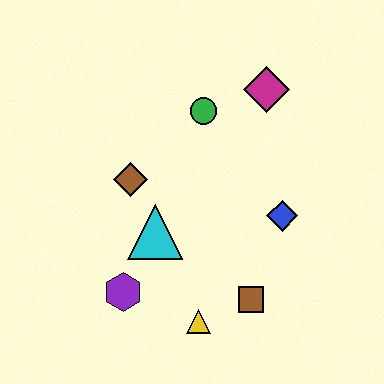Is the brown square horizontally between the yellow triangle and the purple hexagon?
No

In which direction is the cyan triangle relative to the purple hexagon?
The cyan triangle is above the purple hexagon.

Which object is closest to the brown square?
The yellow triangle is closest to the brown square.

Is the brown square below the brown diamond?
Yes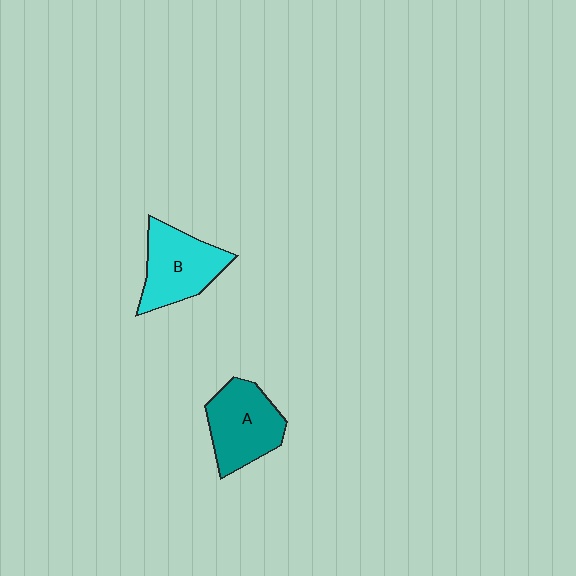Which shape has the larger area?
Shape A (teal).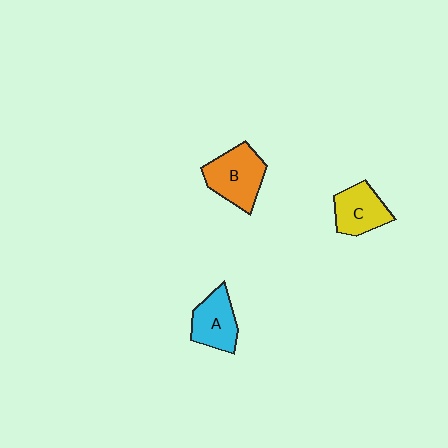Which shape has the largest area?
Shape B (orange).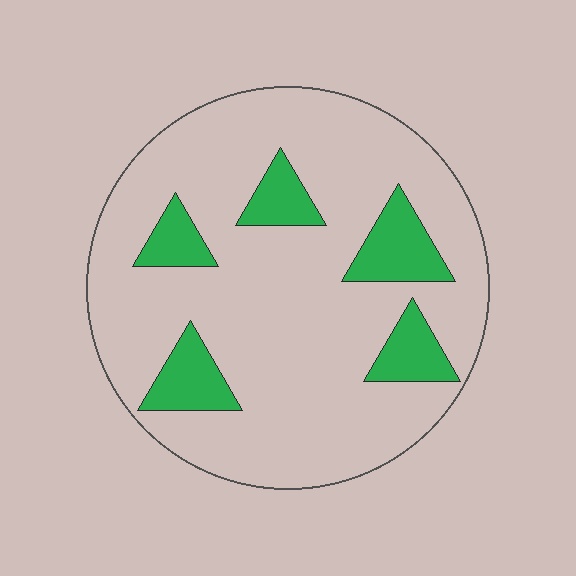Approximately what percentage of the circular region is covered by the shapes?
Approximately 15%.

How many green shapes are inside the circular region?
5.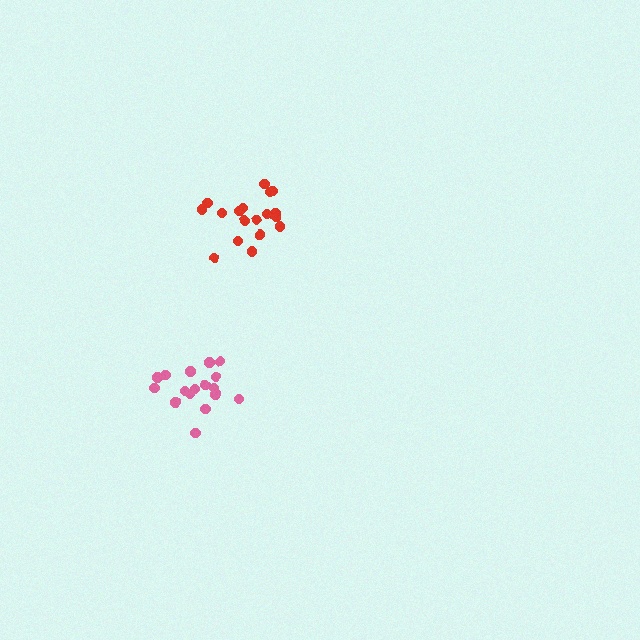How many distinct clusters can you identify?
There are 2 distinct clusters.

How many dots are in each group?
Group 1: 17 dots, Group 2: 19 dots (36 total).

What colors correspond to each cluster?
The clusters are colored: pink, red.